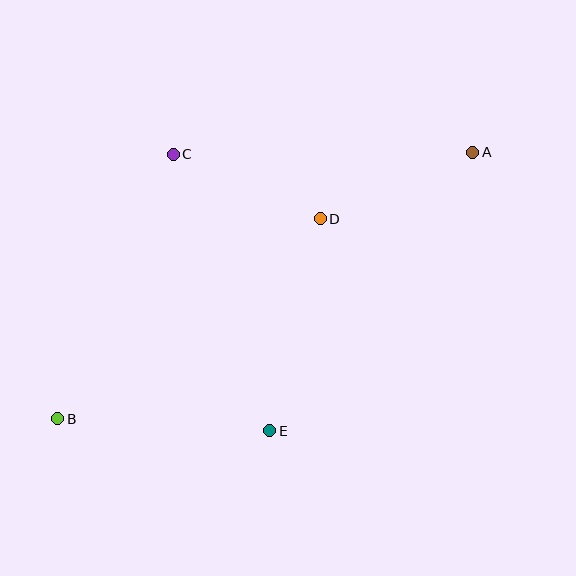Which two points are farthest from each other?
Points A and B are farthest from each other.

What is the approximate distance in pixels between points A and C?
The distance between A and C is approximately 299 pixels.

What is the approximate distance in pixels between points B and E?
The distance between B and E is approximately 212 pixels.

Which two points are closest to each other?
Points C and D are closest to each other.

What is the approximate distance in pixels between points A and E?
The distance between A and E is approximately 345 pixels.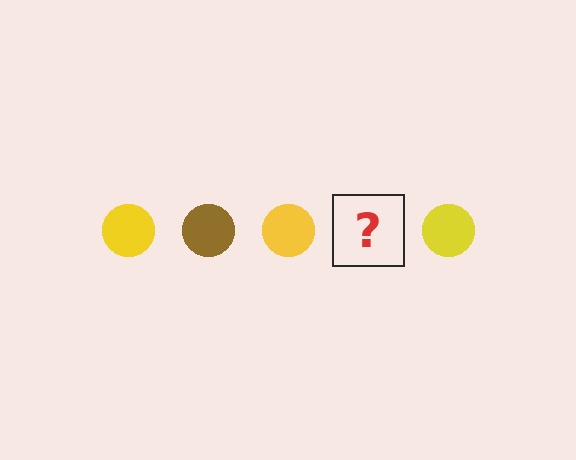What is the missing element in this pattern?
The missing element is a brown circle.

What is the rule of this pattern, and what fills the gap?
The rule is that the pattern cycles through yellow, brown circles. The gap should be filled with a brown circle.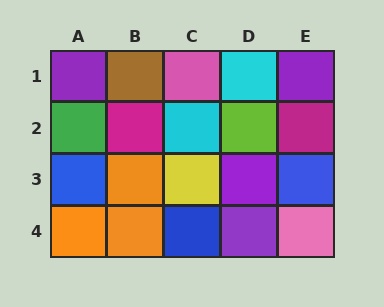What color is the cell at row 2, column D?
Lime.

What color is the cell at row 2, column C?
Cyan.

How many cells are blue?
3 cells are blue.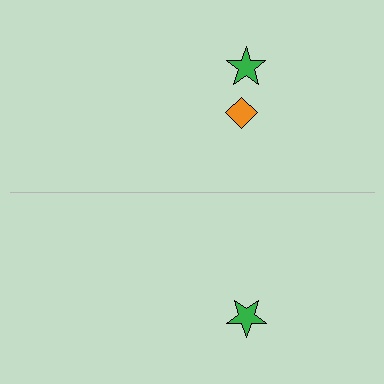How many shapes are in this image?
There are 3 shapes in this image.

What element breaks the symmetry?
A orange diamond is missing from the bottom side.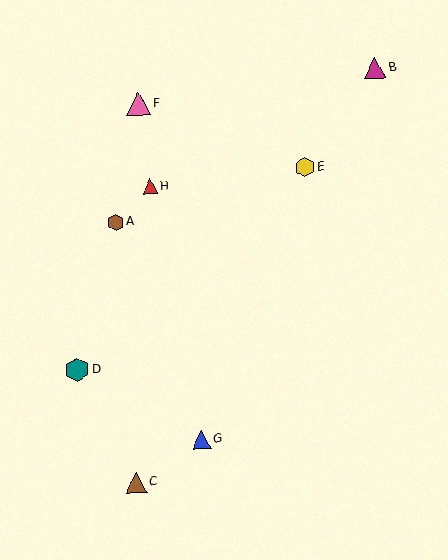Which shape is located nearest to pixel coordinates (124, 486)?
The brown triangle (labeled C) at (136, 483) is nearest to that location.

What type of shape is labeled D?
Shape D is a teal hexagon.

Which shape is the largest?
The pink triangle (labeled F) is the largest.